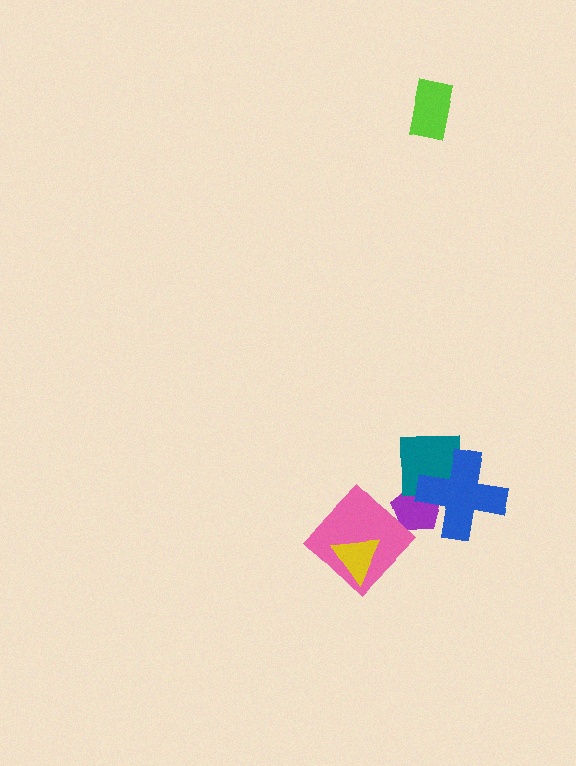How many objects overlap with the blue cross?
2 objects overlap with the blue cross.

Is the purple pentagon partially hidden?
Yes, it is partially covered by another shape.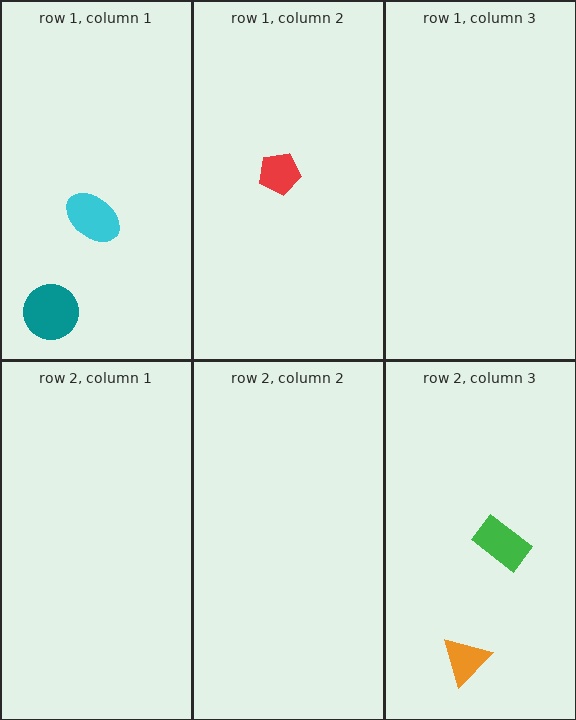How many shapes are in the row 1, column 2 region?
1.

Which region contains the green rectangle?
The row 2, column 3 region.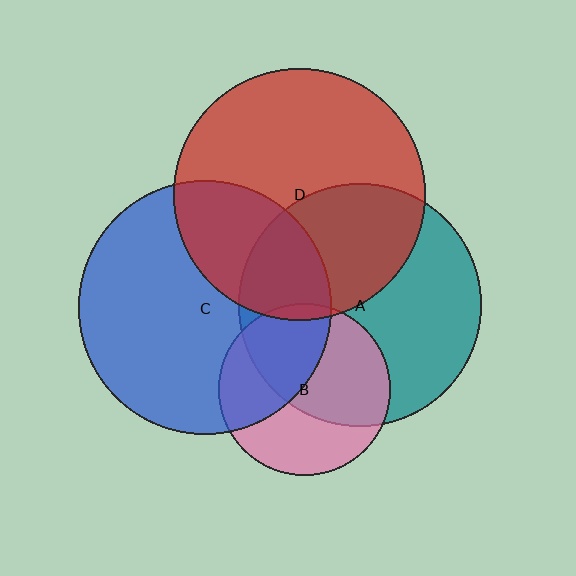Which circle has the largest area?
Circle C (blue).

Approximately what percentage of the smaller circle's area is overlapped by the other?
Approximately 5%.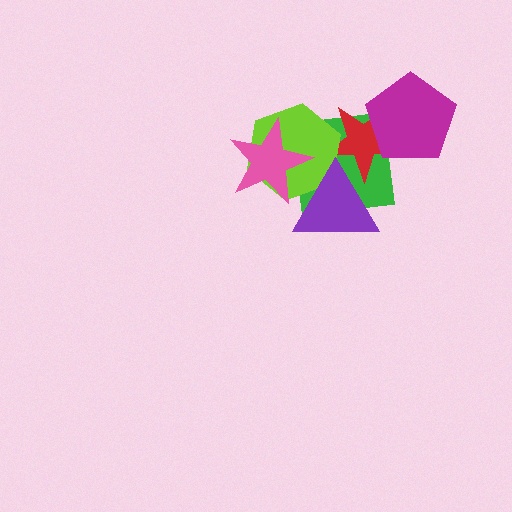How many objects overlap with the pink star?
3 objects overlap with the pink star.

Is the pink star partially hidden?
Yes, it is partially covered by another shape.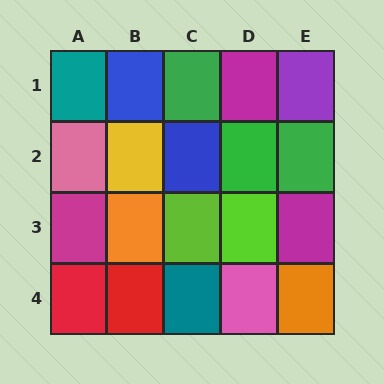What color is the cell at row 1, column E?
Purple.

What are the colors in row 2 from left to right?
Pink, yellow, blue, green, green.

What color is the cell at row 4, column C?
Teal.